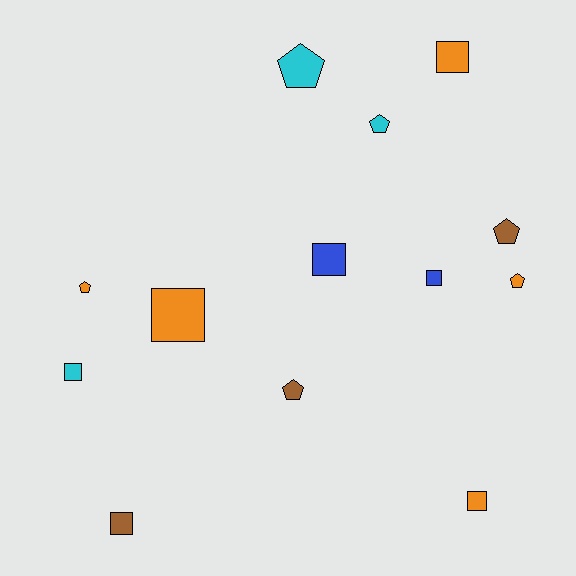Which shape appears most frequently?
Square, with 7 objects.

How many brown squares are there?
There is 1 brown square.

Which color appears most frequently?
Orange, with 5 objects.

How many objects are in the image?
There are 13 objects.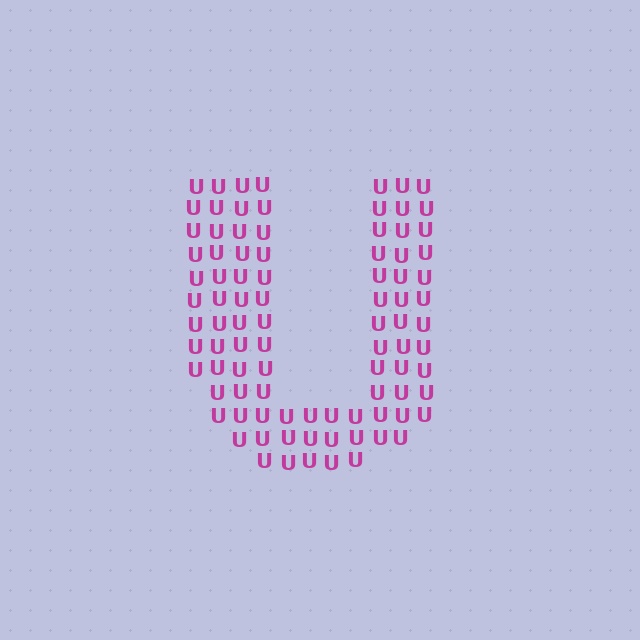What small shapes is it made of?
It is made of small letter U's.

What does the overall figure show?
The overall figure shows the letter U.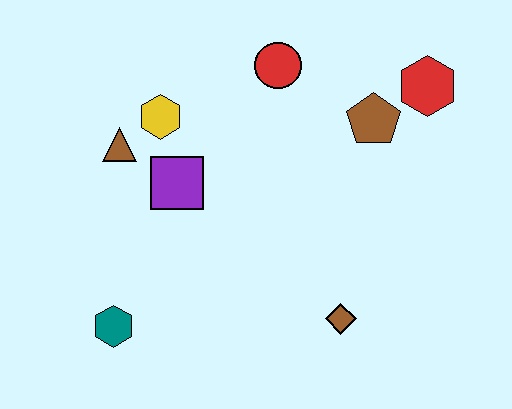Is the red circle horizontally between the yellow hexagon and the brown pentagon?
Yes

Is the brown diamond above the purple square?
No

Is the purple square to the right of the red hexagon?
No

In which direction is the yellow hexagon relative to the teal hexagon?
The yellow hexagon is above the teal hexagon.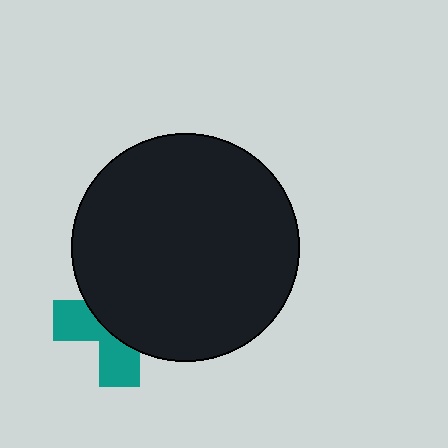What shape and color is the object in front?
The object in front is a black circle.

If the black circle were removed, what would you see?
You would see the complete teal cross.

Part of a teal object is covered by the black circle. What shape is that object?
It is a cross.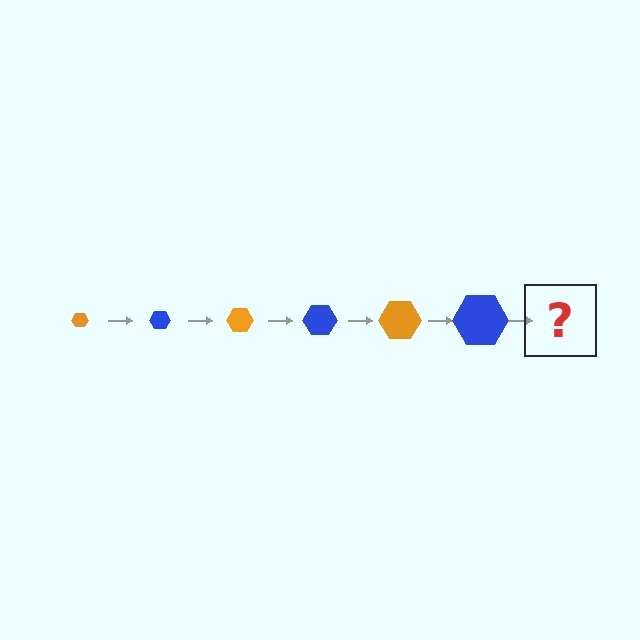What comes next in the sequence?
The next element should be an orange hexagon, larger than the previous one.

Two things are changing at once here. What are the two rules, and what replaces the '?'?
The two rules are that the hexagon grows larger each step and the color cycles through orange and blue. The '?' should be an orange hexagon, larger than the previous one.